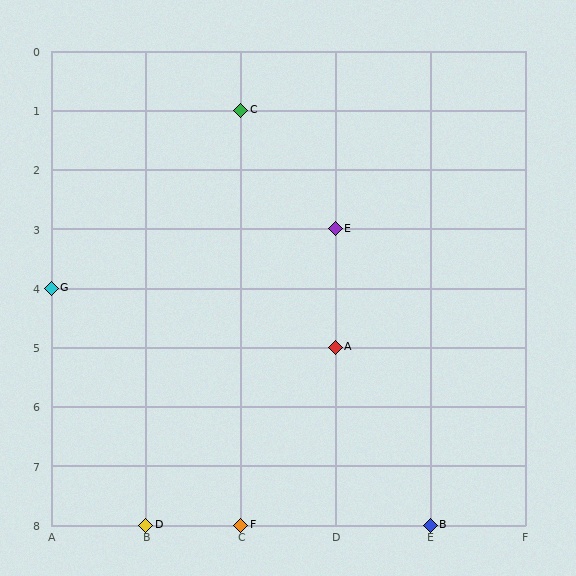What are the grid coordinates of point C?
Point C is at grid coordinates (C, 1).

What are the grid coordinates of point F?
Point F is at grid coordinates (C, 8).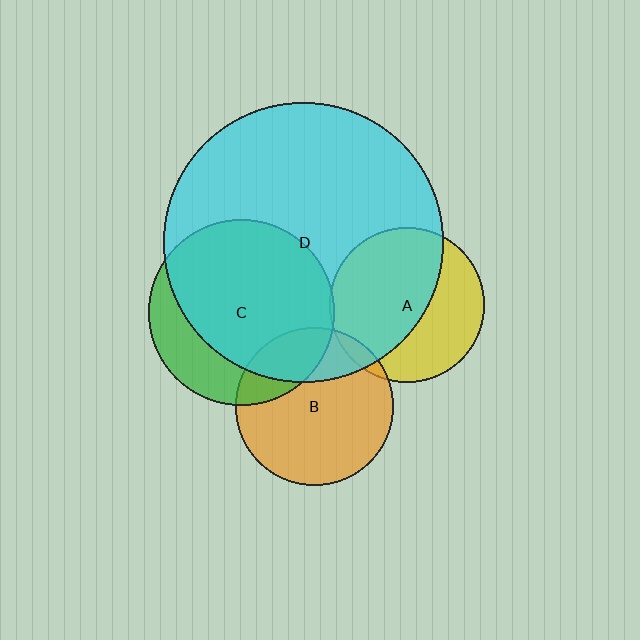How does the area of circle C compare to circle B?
Approximately 1.4 times.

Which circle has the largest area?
Circle D (cyan).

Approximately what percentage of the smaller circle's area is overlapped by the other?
Approximately 25%.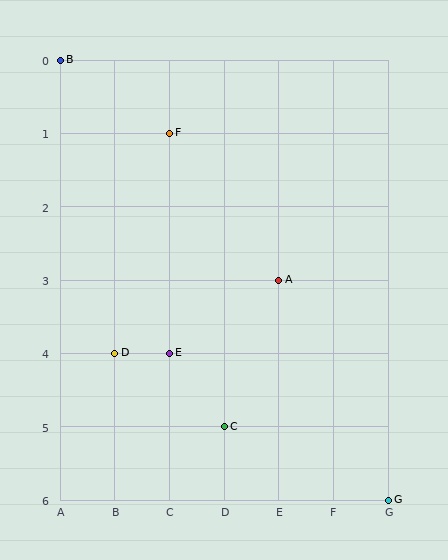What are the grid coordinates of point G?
Point G is at grid coordinates (G, 6).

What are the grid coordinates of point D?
Point D is at grid coordinates (B, 4).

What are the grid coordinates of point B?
Point B is at grid coordinates (A, 0).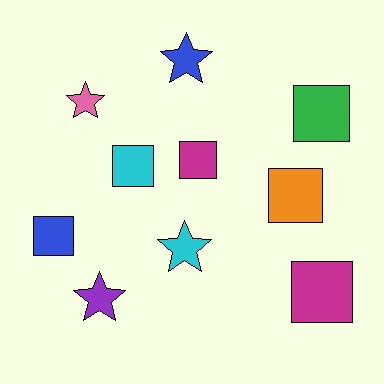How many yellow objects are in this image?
There are no yellow objects.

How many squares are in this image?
There are 6 squares.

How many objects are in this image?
There are 10 objects.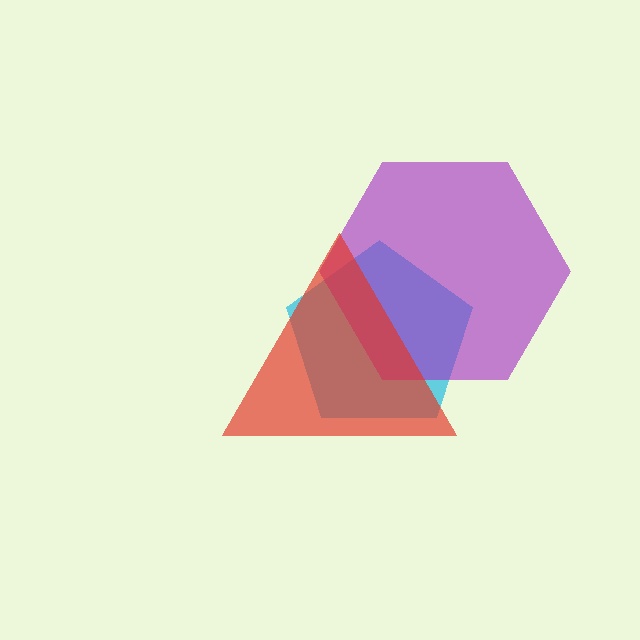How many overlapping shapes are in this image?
There are 3 overlapping shapes in the image.